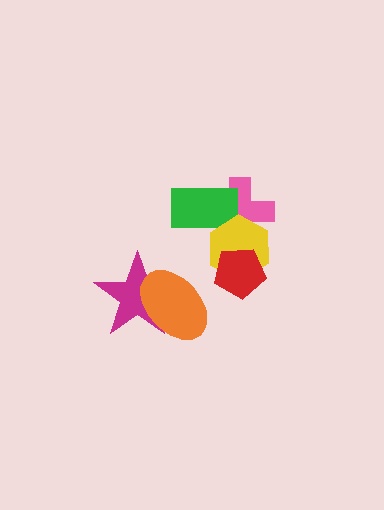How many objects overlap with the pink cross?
2 objects overlap with the pink cross.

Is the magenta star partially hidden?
Yes, it is partially covered by another shape.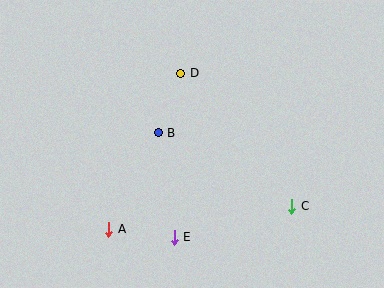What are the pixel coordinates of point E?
Point E is at (174, 237).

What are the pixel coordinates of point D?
Point D is at (181, 73).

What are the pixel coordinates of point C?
Point C is at (292, 206).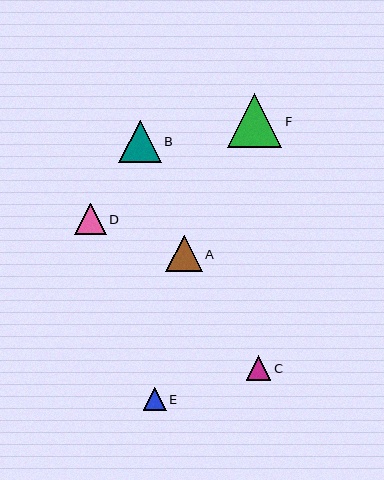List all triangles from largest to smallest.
From largest to smallest: F, B, A, D, C, E.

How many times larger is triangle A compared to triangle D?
Triangle A is approximately 1.1 times the size of triangle D.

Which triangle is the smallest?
Triangle E is the smallest with a size of approximately 23 pixels.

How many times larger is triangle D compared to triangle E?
Triangle D is approximately 1.4 times the size of triangle E.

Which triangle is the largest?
Triangle F is the largest with a size of approximately 54 pixels.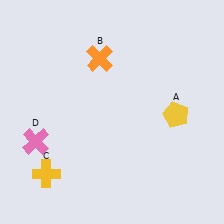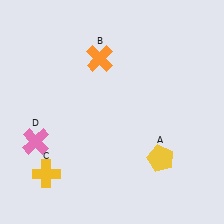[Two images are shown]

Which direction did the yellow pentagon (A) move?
The yellow pentagon (A) moved down.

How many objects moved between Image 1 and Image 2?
1 object moved between the two images.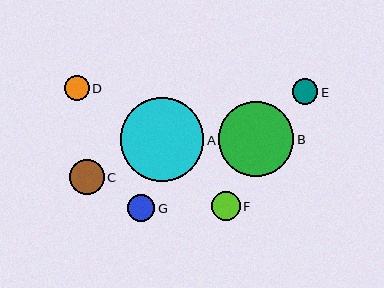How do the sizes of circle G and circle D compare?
Circle G and circle D are approximately the same size.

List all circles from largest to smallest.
From largest to smallest: A, B, C, F, G, E, D.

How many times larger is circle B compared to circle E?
Circle B is approximately 2.9 times the size of circle E.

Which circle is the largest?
Circle A is the largest with a size of approximately 84 pixels.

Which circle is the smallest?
Circle D is the smallest with a size of approximately 25 pixels.